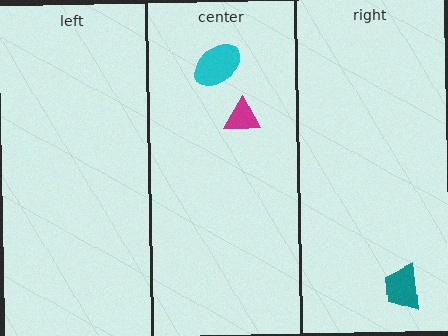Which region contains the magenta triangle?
The center region.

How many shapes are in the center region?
2.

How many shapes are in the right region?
1.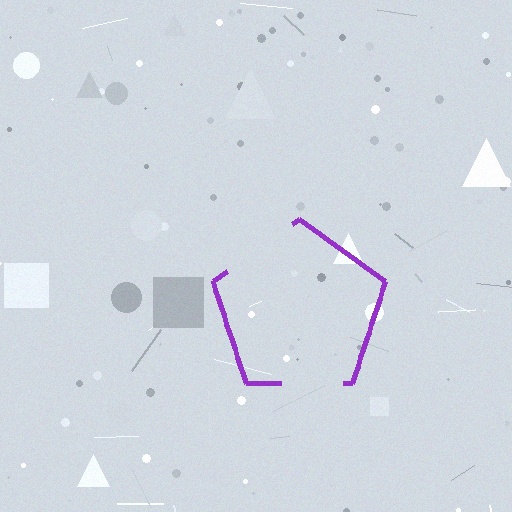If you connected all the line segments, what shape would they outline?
They would outline a pentagon.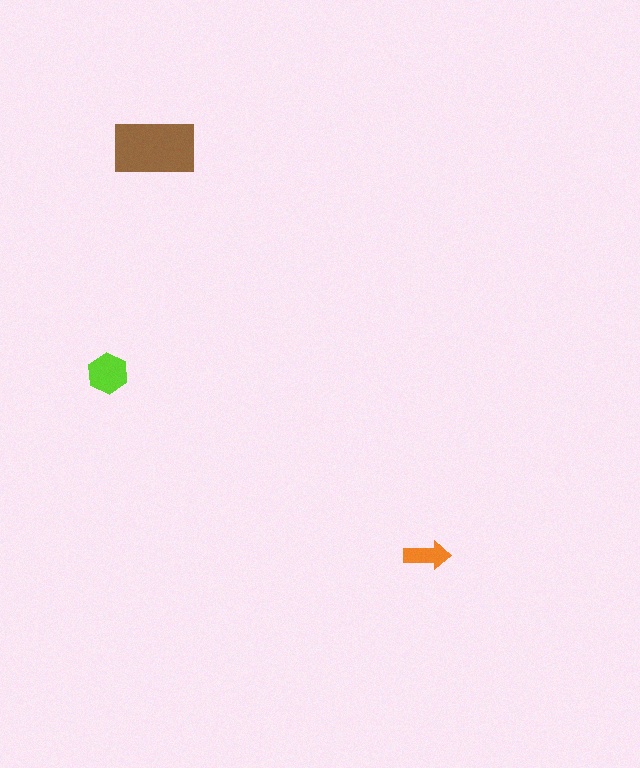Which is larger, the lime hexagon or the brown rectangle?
The brown rectangle.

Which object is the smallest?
The orange arrow.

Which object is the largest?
The brown rectangle.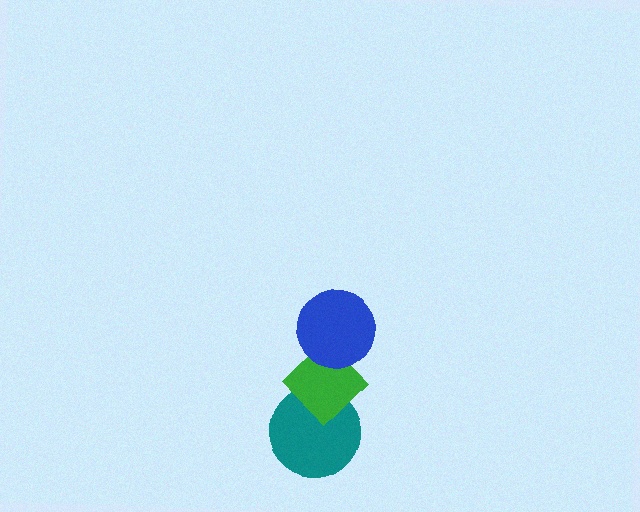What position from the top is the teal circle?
The teal circle is 3rd from the top.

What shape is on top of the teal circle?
The green diamond is on top of the teal circle.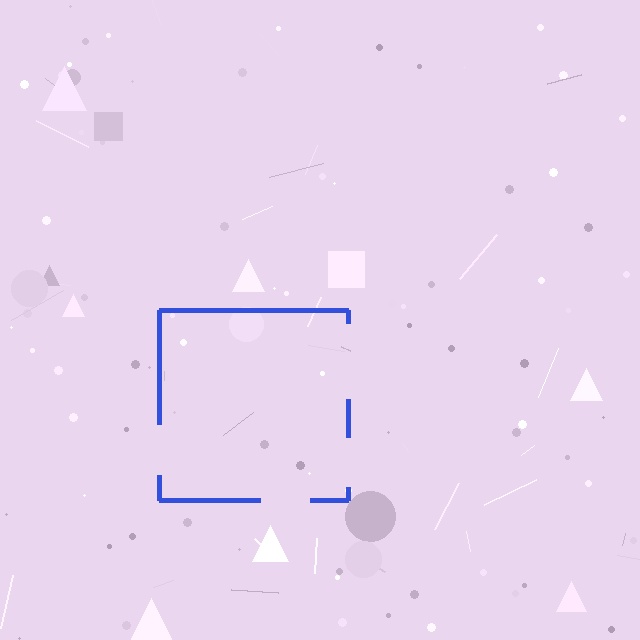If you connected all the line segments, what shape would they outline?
They would outline a square.